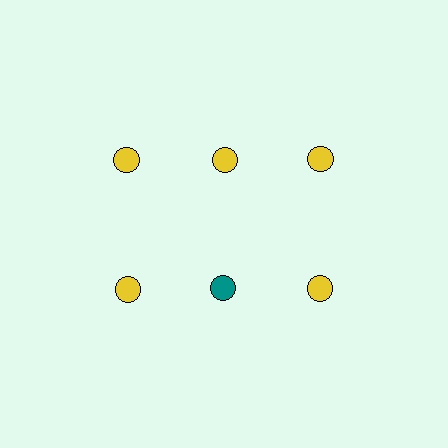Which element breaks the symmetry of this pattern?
The teal circle in the second row, second from left column breaks the symmetry. All other shapes are yellow circles.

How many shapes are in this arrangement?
There are 6 shapes arranged in a grid pattern.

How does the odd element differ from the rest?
It has a different color: teal instead of yellow.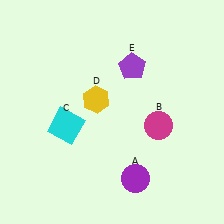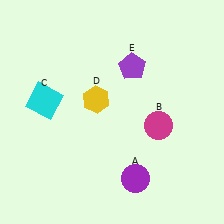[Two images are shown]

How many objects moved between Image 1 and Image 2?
1 object moved between the two images.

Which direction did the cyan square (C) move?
The cyan square (C) moved up.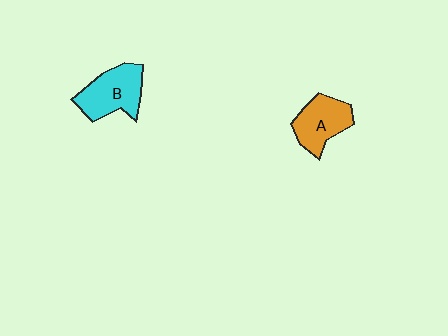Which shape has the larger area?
Shape B (cyan).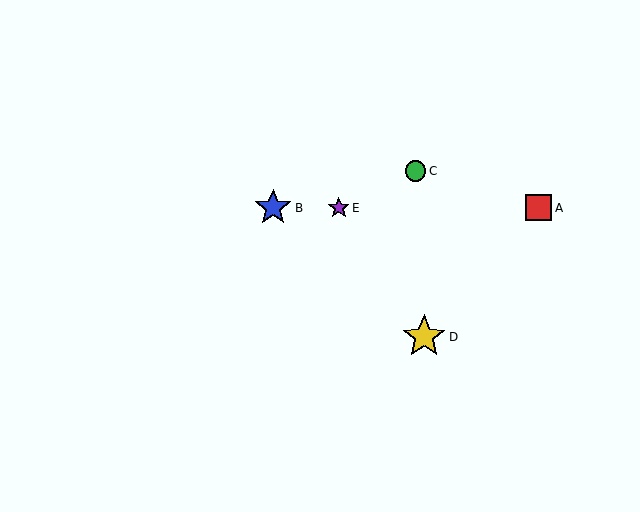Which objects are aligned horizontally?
Objects A, B, E are aligned horizontally.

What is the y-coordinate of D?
Object D is at y≈337.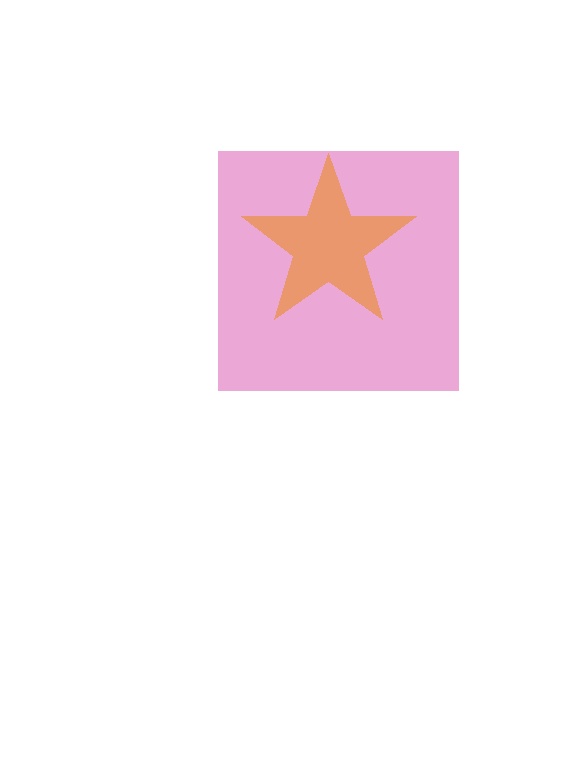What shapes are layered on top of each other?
The layered shapes are: a magenta square, an orange star.